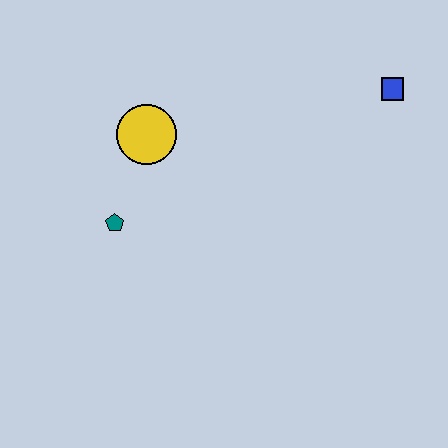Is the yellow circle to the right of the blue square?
No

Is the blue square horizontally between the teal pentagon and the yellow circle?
No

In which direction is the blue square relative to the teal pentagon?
The blue square is to the right of the teal pentagon.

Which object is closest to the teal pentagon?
The yellow circle is closest to the teal pentagon.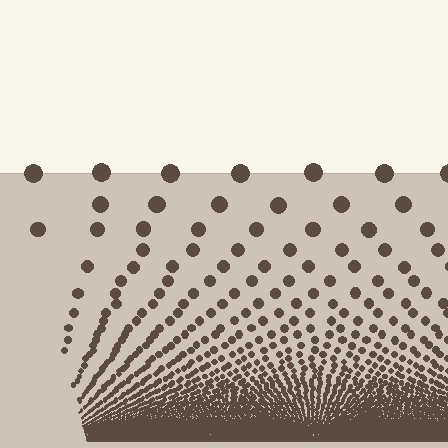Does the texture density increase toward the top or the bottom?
Density increases toward the bottom.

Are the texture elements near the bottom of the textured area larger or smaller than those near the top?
Smaller. The gradient is inverted — elements near the bottom are smaller and denser.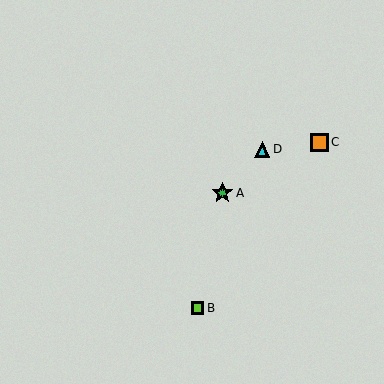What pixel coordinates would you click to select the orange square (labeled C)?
Click at (319, 142) to select the orange square C.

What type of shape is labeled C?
Shape C is an orange square.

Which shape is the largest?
The green star (labeled A) is the largest.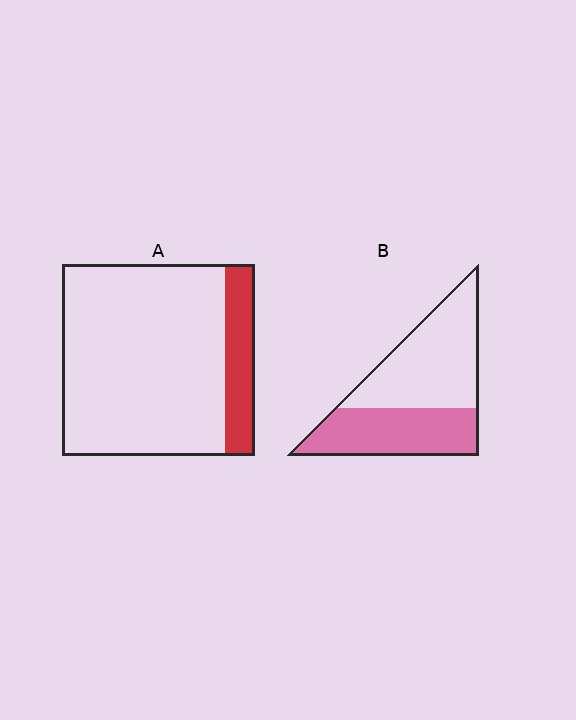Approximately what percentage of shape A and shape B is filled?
A is approximately 15% and B is approximately 45%.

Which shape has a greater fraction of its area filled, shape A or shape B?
Shape B.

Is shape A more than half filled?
No.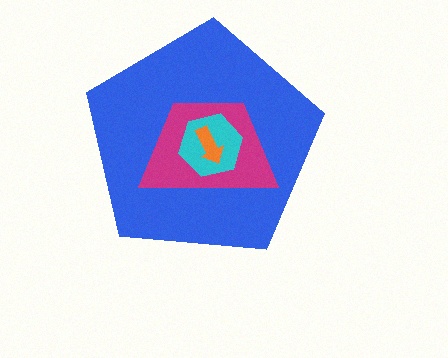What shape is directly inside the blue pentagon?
The magenta trapezoid.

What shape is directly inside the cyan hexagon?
The orange arrow.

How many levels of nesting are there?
4.